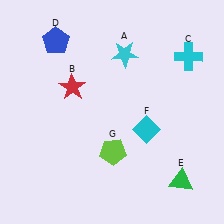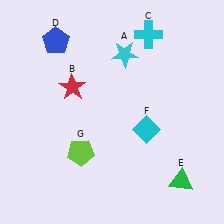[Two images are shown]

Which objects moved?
The objects that moved are: the cyan cross (C), the lime pentagon (G).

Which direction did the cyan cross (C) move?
The cyan cross (C) moved left.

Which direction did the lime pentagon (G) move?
The lime pentagon (G) moved left.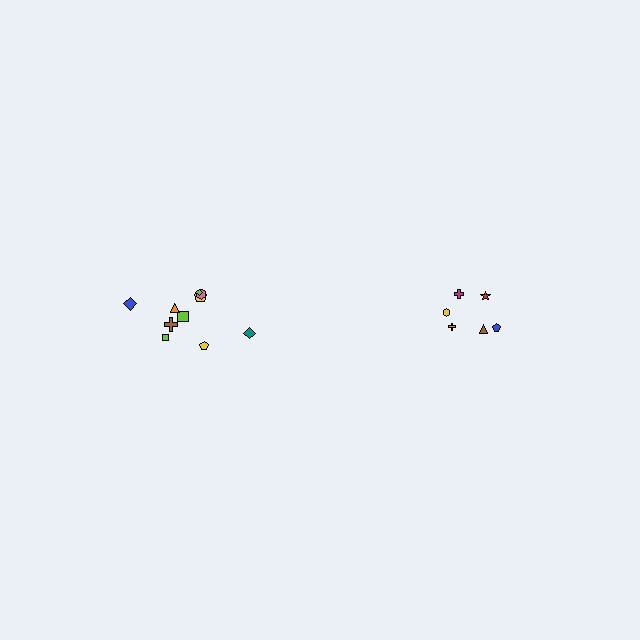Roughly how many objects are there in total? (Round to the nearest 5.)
Roughly 15 objects in total.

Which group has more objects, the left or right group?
The left group.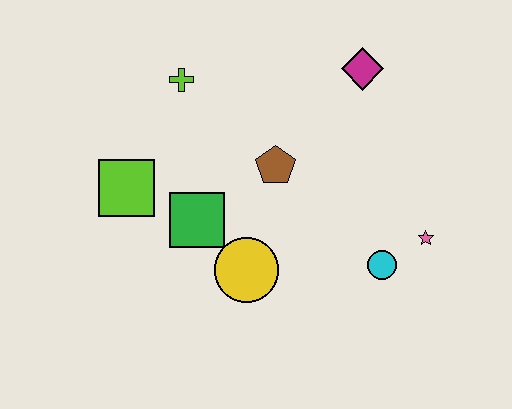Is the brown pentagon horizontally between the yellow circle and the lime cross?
No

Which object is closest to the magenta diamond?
The brown pentagon is closest to the magenta diamond.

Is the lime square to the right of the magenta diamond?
No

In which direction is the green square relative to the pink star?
The green square is to the left of the pink star.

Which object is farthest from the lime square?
The pink star is farthest from the lime square.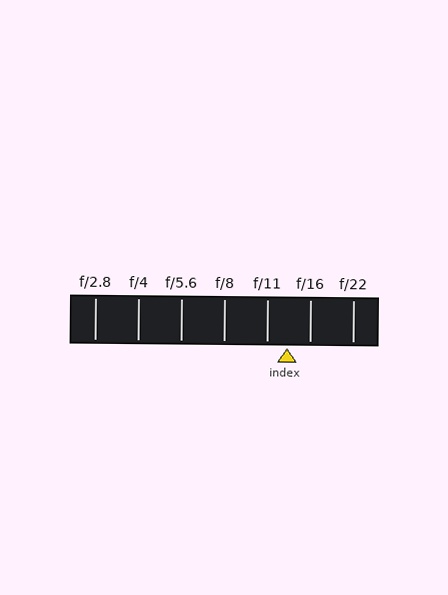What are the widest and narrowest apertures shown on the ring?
The widest aperture shown is f/2.8 and the narrowest is f/22.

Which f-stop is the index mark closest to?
The index mark is closest to f/11.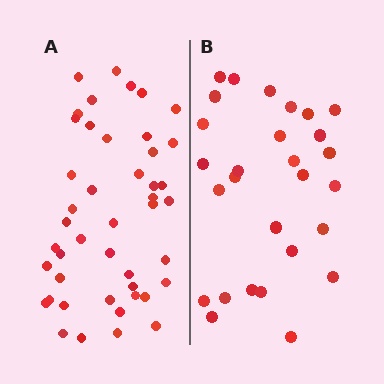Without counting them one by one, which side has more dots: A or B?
Region A (the left region) has more dots.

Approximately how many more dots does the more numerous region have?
Region A has approximately 15 more dots than region B.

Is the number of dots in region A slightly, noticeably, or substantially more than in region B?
Region A has substantially more. The ratio is roughly 1.6 to 1.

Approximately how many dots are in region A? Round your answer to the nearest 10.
About 40 dots. (The exact count is 45, which rounds to 40.)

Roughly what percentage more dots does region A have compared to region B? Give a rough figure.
About 60% more.